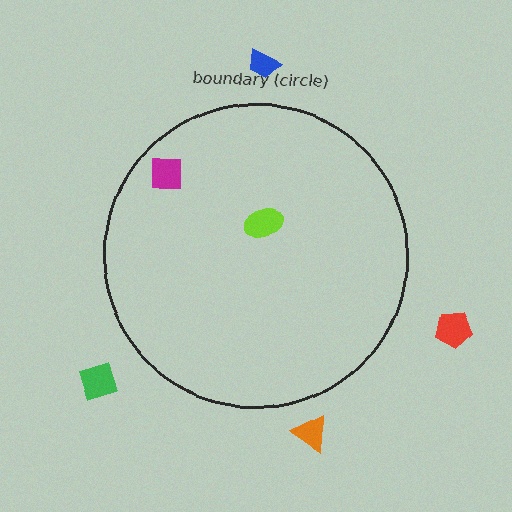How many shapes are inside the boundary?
2 inside, 4 outside.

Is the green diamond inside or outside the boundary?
Outside.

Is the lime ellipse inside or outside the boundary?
Inside.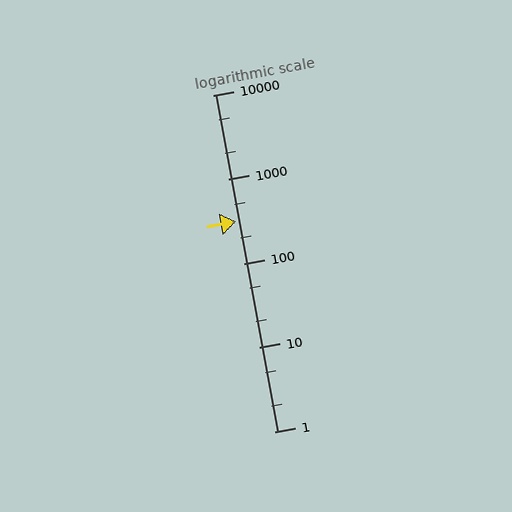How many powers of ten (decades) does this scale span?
The scale spans 4 decades, from 1 to 10000.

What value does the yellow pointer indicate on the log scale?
The pointer indicates approximately 310.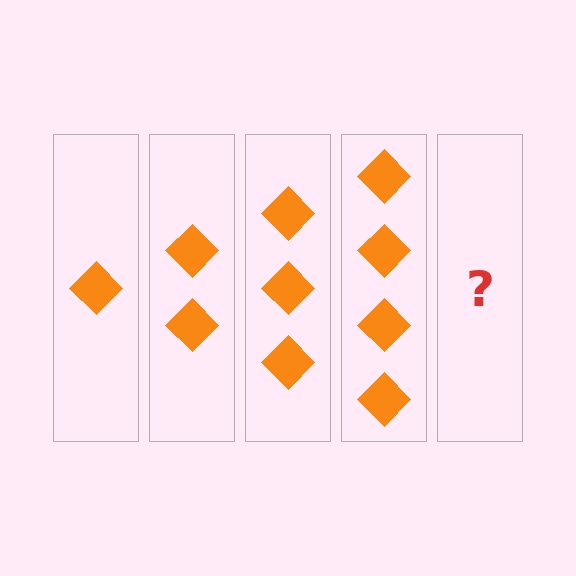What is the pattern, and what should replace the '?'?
The pattern is that each step adds one more diamond. The '?' should be 5 diamonds.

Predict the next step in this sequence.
The next step is 5 diamonds.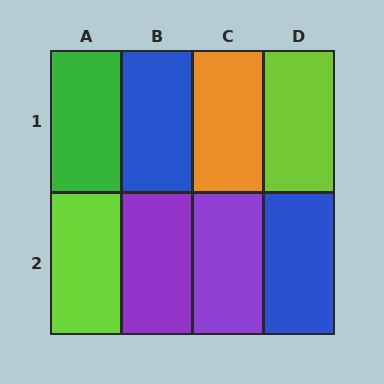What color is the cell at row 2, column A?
Lime.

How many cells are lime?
2 cells are lime.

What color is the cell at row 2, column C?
Purple.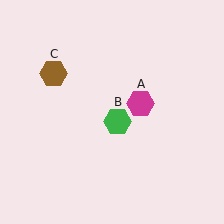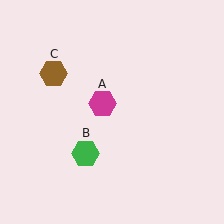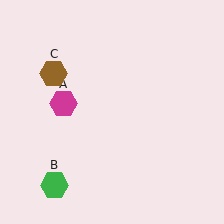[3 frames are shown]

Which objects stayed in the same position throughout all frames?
Brown hexagon (object C) remained stationary.